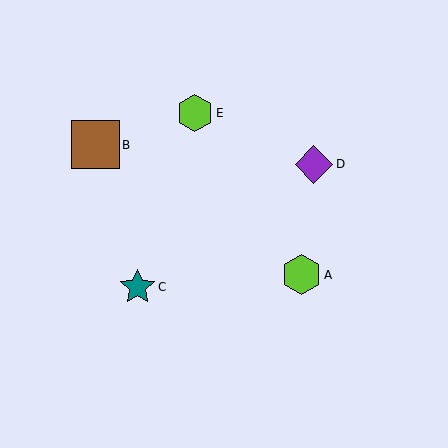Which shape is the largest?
The brown square (labeled B) is the largest.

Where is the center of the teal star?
The center of the teal star is at (137, 287).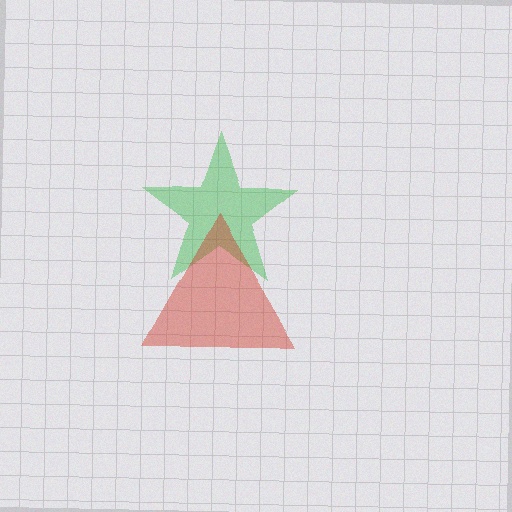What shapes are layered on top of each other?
The layered shapes are: a green star, a red triangle.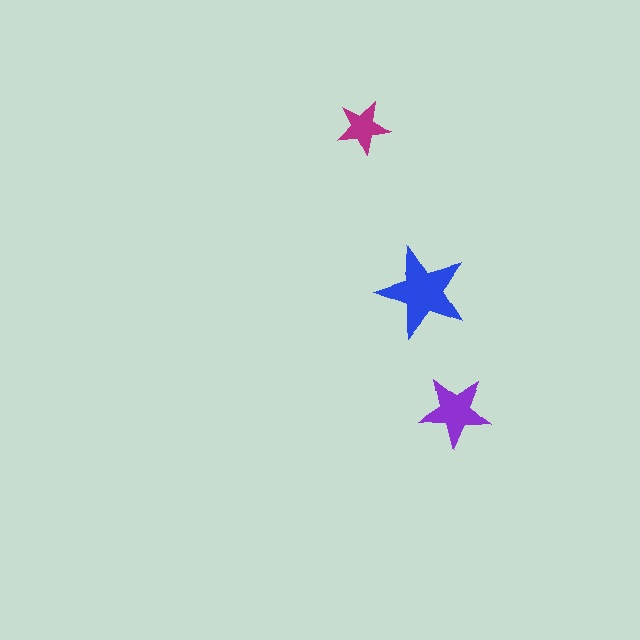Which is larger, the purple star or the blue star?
The blue one.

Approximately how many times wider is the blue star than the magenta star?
About 1.5 times wider.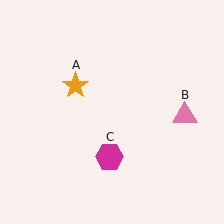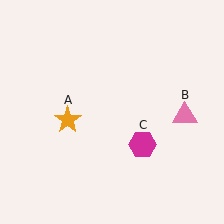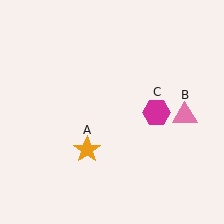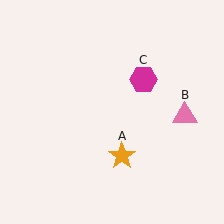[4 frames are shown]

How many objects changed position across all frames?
2 objects changed position: orange star (object A), magenta hexagon (object C).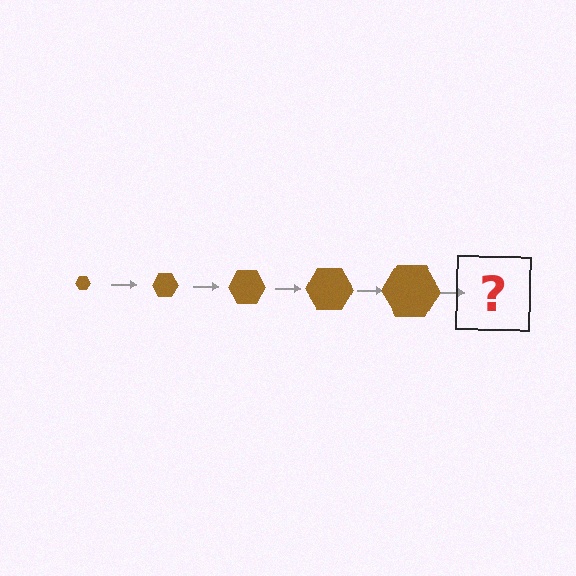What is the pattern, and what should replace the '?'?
The pattern is that the hexagon gets progressively larger each step. The '?' should be a brown hexagon, larger than the previous one.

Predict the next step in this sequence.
The next step is a brown hexagon, larger than the previous one.